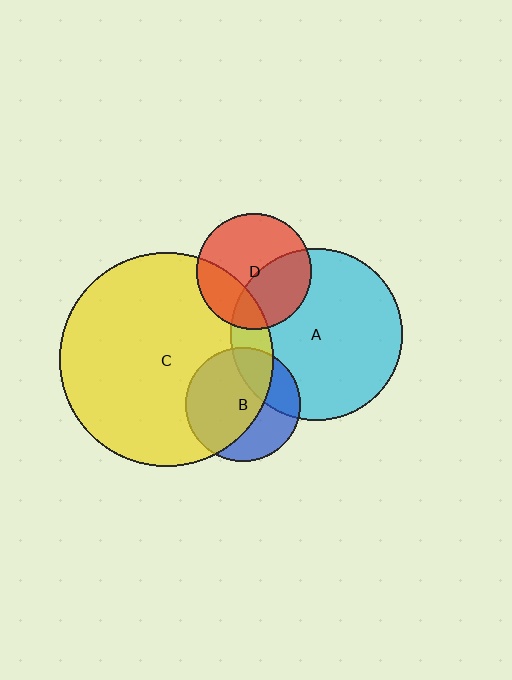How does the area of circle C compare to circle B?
Approximately 3.5 times.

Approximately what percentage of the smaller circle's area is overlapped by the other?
Approximately 15%.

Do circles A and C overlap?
Yes.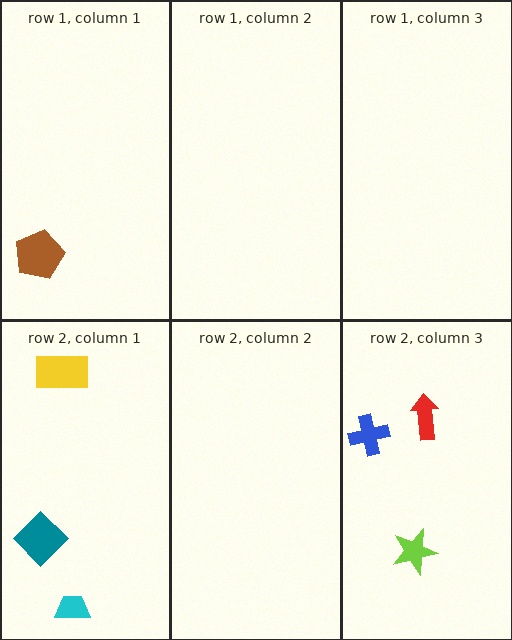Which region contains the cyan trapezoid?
The row 2, column 1 region.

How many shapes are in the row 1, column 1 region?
1.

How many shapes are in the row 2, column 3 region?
3.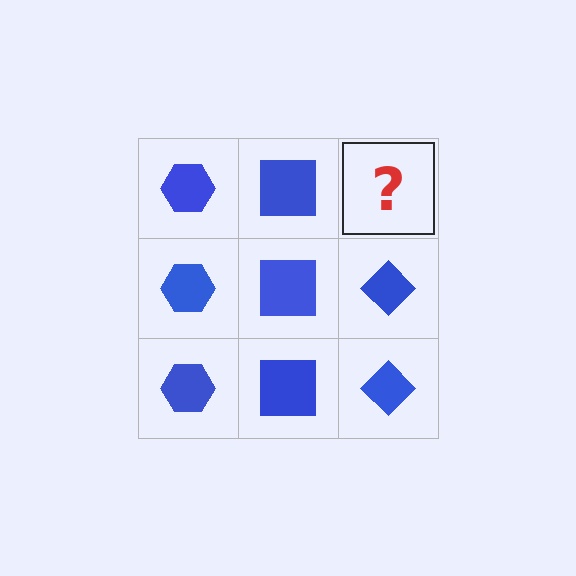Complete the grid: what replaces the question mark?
The question mark should be replaced with a blue diamond.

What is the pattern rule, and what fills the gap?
The rule is that each column has a consistent shape. The gap should be filled with a blue diamond.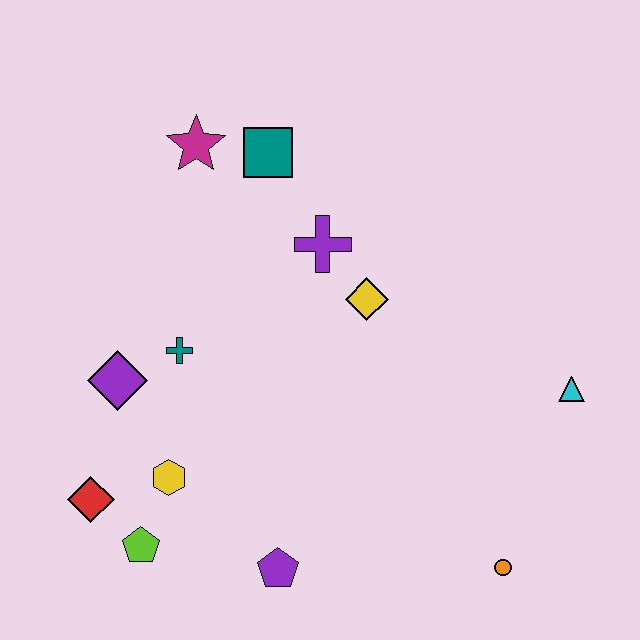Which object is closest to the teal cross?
The purple diamond is closest to the teal cross.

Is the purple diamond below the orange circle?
No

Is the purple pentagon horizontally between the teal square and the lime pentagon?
No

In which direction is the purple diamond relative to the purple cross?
The purple diamond is to the left of the purple cross.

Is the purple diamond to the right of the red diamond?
Yes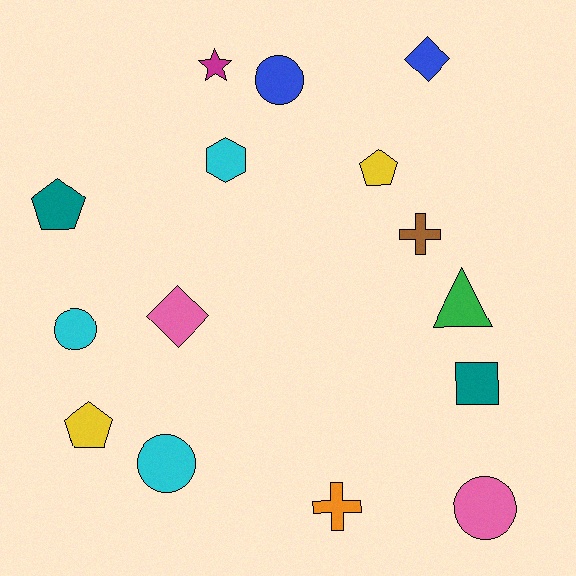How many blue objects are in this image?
There are 2 blue objects.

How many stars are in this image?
There is 1 star.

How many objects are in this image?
There are 15 objects.